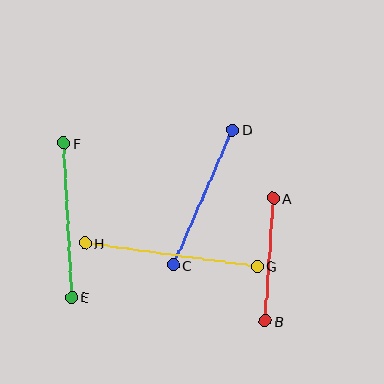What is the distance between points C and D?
The distance is approximately 147 pixels.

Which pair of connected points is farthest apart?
Points G and H are farthest apart.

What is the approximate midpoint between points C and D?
The midpoint is at approximately (203, 197) pixels.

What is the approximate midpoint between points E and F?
The midpoint is at approximately (68, 220) pixels.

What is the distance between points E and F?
The distance is approximately 154 pixels.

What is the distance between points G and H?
The distance is approximately 174 pixels.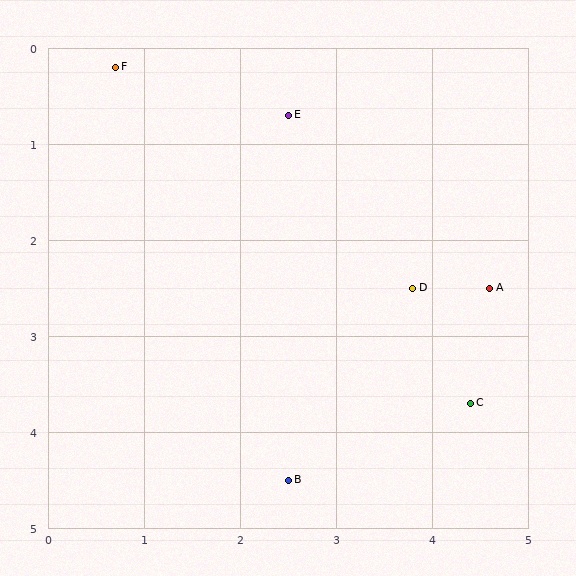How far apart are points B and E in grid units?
Points B and E are about 3.8 grid units apart.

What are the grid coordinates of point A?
Point A is at approximately (4.6, 2.5).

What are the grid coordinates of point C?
Point C is at approximately (4.4, 3.7).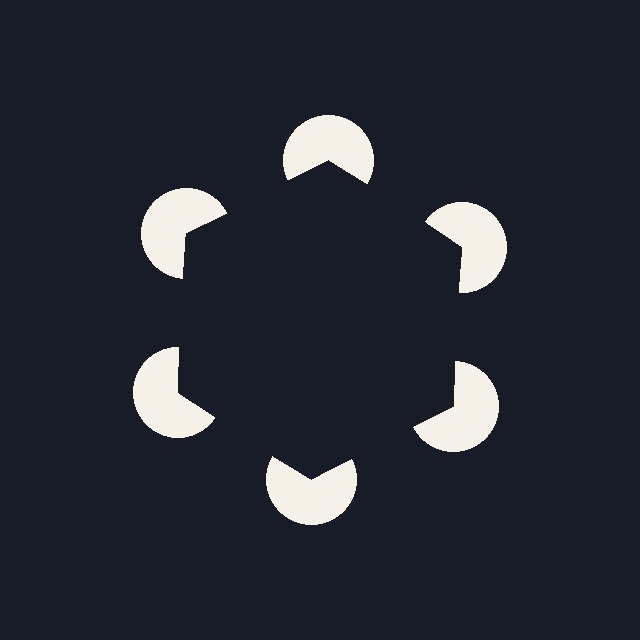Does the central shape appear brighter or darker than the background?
It typically appears slightly darker than the background, even though no actual brightness change is drawn.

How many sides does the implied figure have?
6 sides.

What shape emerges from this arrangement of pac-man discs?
An illusory hexagon — its edges are inferred from the aligned wedge cuts in the pac-man discs, not physically drawn.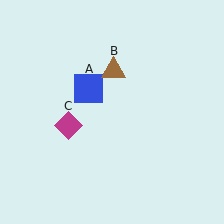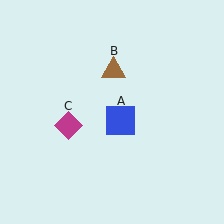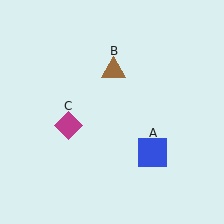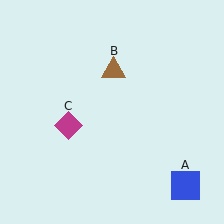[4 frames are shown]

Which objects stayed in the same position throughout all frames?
Brown triangle (object B) and magenta diamond (object C) remained stationary.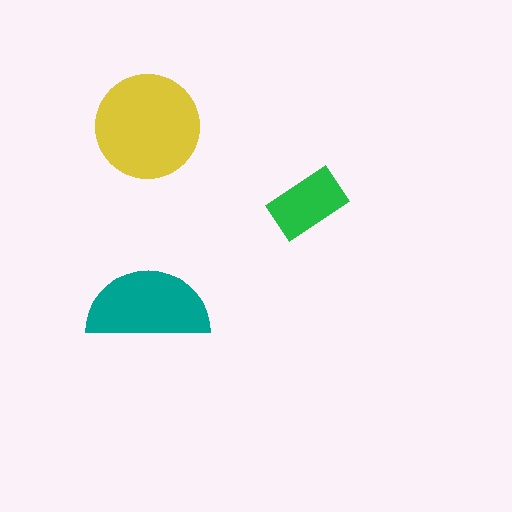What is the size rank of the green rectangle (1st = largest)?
3rd.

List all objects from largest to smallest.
The yellow circle, the teal semicircle, the green rectangle.